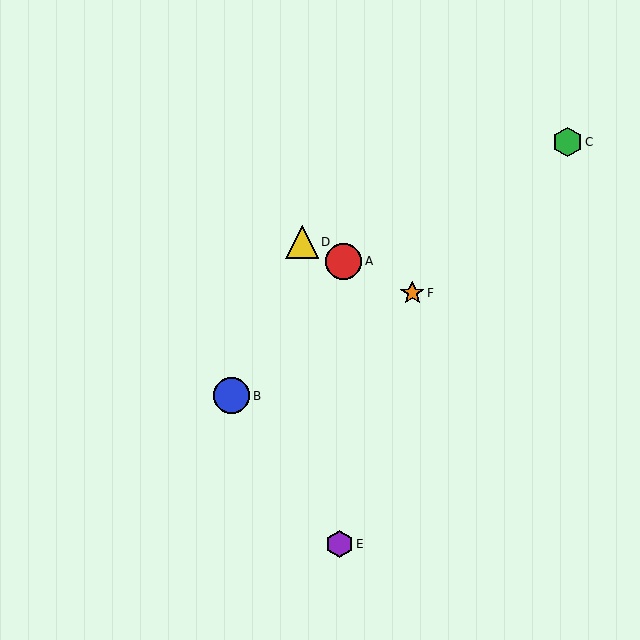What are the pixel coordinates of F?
Object F is at (412, 293).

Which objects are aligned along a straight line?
Objects A, D, F are aligned along a straight line.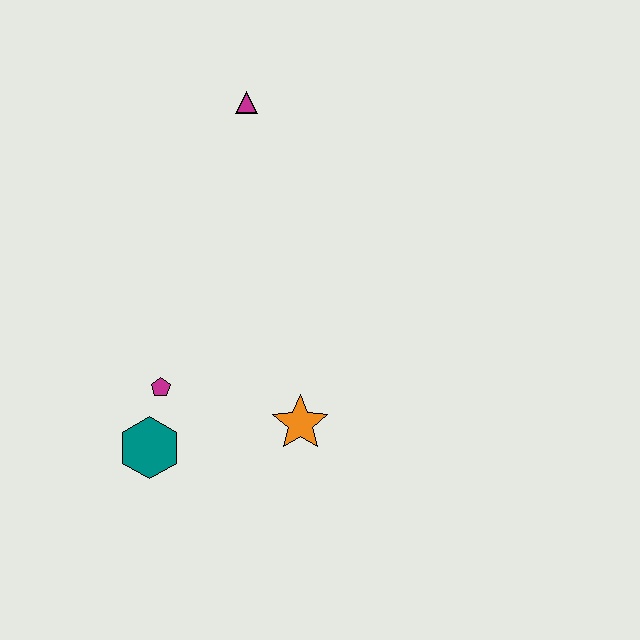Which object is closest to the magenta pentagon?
The teal hexagon is closest to the magenta pentagon.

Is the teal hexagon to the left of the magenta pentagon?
Yes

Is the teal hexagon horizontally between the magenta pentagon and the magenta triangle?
No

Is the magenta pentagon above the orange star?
Yes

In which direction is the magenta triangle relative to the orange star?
The magenta triangle is above the orange star.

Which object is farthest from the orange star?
The magenta triangle is farthest from the orange star.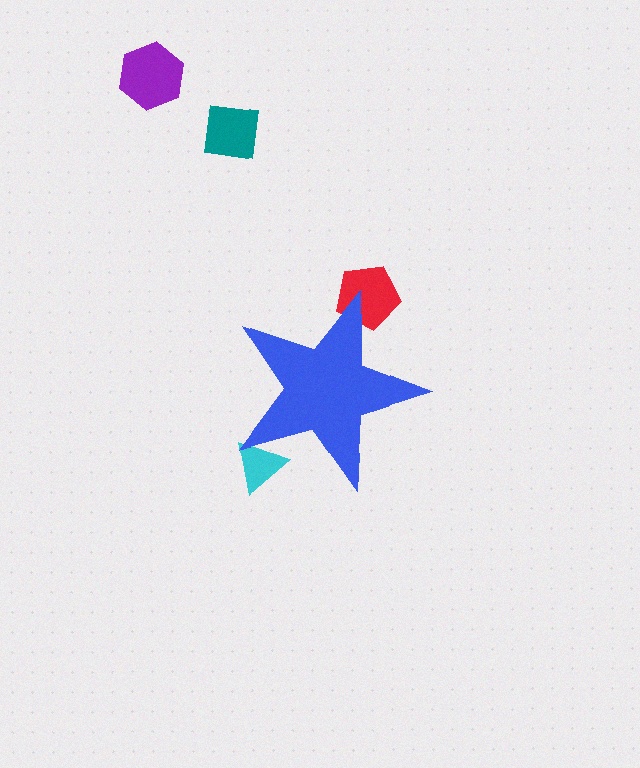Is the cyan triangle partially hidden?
Yes, the cyan triangle is partially hidden behind the blue star.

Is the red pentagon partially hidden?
Yes, the red pentagon is partially hidden behind the blue star.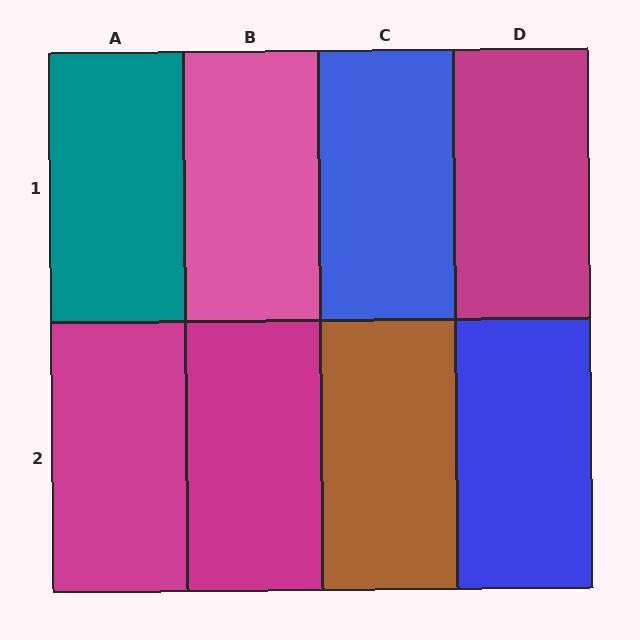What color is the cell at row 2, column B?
Magenta.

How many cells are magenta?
3 cells are magenta.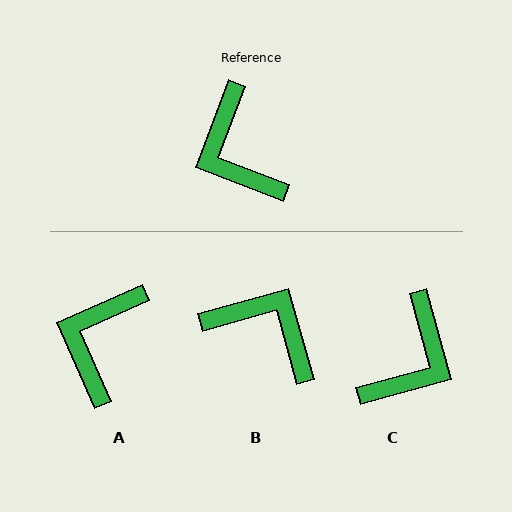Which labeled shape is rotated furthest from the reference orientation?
B, about 143 degrees away.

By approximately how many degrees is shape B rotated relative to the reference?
Approximately 143 degrees clockwise.